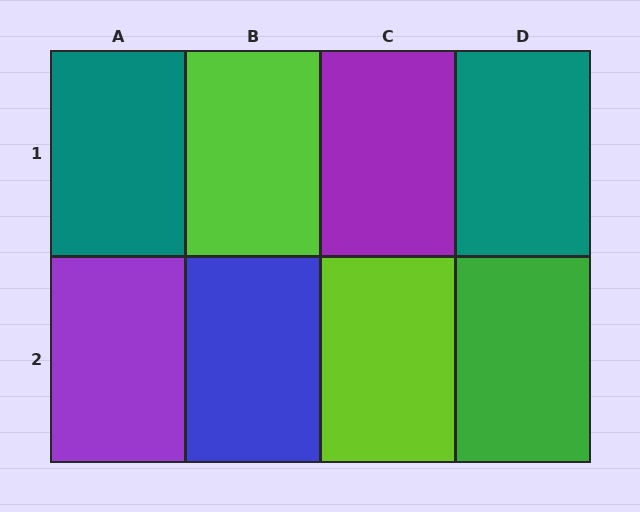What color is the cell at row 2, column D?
Green.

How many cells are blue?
1 cell is blue.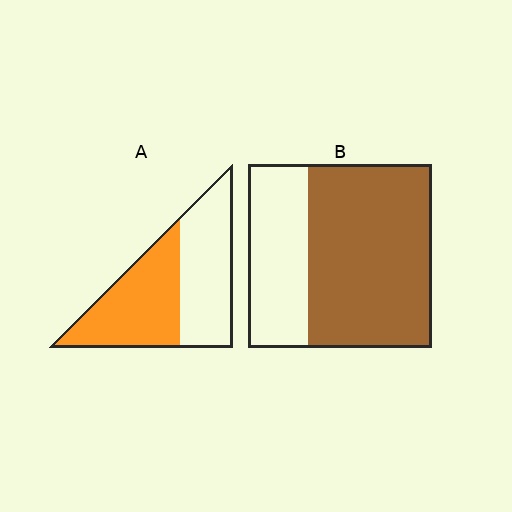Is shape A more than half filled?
Roughly half.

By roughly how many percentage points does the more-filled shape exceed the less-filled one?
By roughly 15 percentage points (B over A).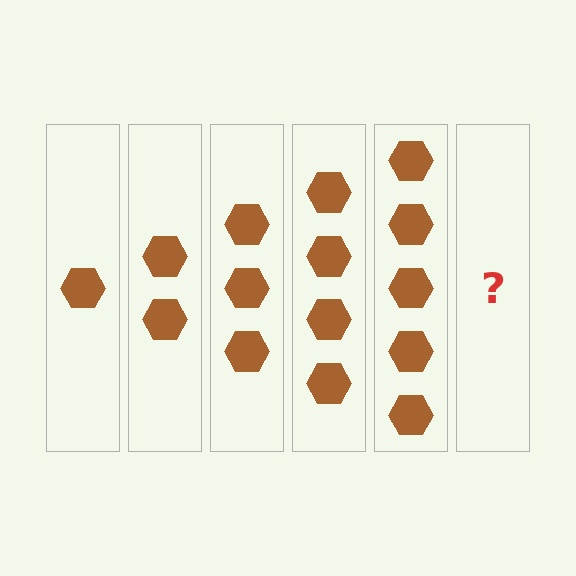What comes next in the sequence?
The next element should be 6 hexagons.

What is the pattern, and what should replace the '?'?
The pattern is that each step adds one more hexagon. The '?' should be 6 hexagons.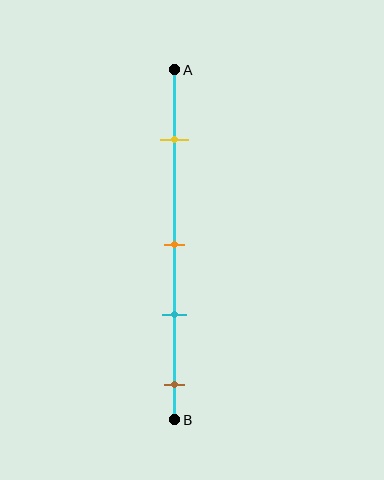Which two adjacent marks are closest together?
The orange and cyan marks are the closest adjacent pair.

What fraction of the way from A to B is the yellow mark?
The yellow mark is approximately 20% (0.2) of the way from A to B.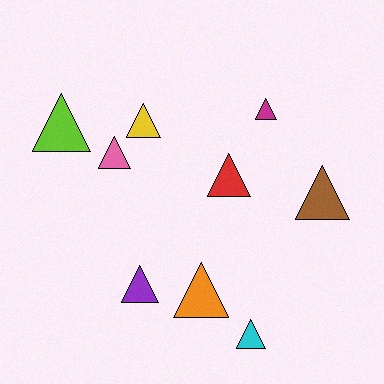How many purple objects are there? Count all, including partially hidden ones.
There is 1 purple object.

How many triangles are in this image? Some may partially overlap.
There are 9 triangles.